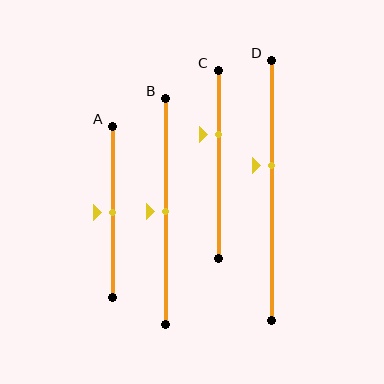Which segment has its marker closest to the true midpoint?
Segment A has its marker closest to the true midpoint.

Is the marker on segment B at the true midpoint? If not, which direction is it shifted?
Yes, the marker on segment B is at the true midpoint.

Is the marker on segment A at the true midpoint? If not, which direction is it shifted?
Yes, the marker on segment A is at the true midpoint.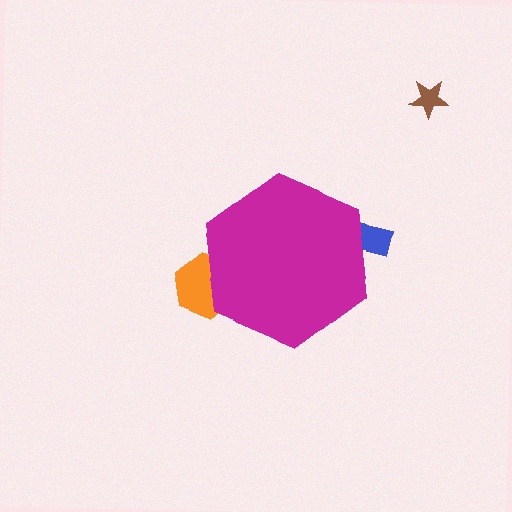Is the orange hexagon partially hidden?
Yes, the orange hexagon is partially hidden behind the magenta hexagon.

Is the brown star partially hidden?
No, the brown star is fully visible.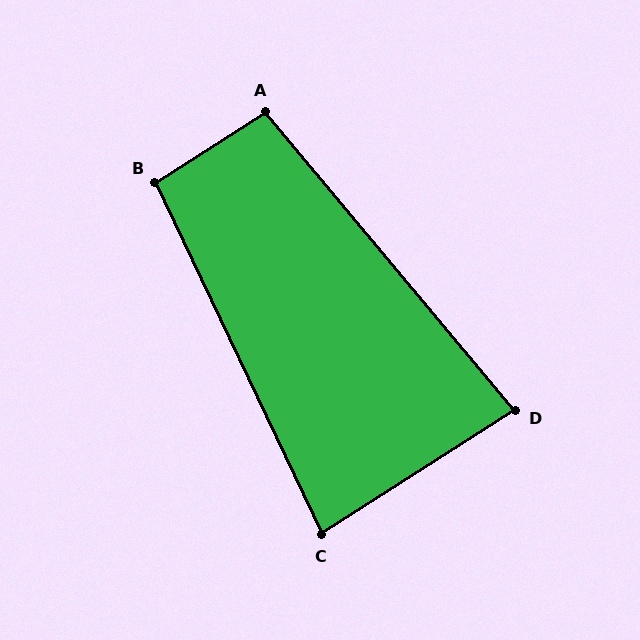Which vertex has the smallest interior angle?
C, at approximately 83 degrees.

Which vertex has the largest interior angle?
A, at approximately 97 degrees.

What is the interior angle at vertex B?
Approximately 97 degrees (obtuse).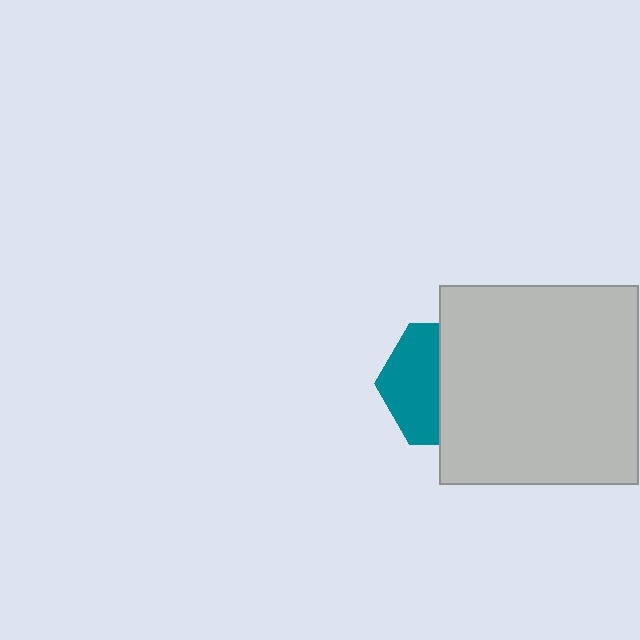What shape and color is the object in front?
The object in front is a light gray square.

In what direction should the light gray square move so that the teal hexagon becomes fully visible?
The light gray square should move right. That is the shortest direction to clear the overlap and leave the teal hexagon fully visible.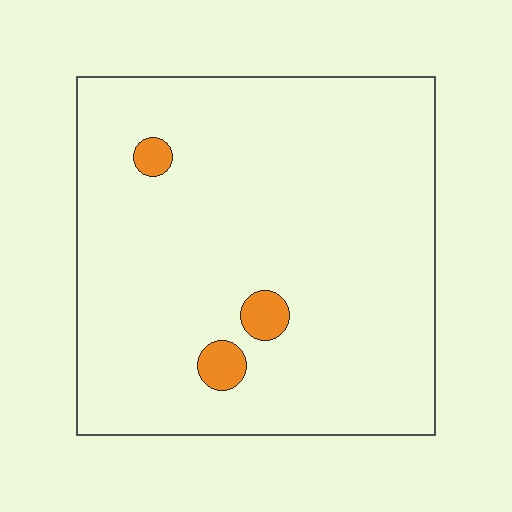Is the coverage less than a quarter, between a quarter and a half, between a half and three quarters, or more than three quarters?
Less than a quarter.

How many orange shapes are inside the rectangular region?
3.